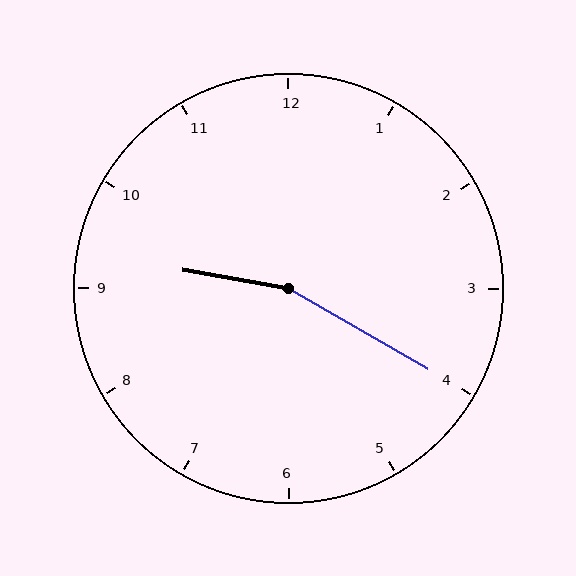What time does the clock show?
9:20.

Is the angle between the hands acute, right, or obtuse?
It is obtuse.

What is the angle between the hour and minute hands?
Approximately 160 degrees.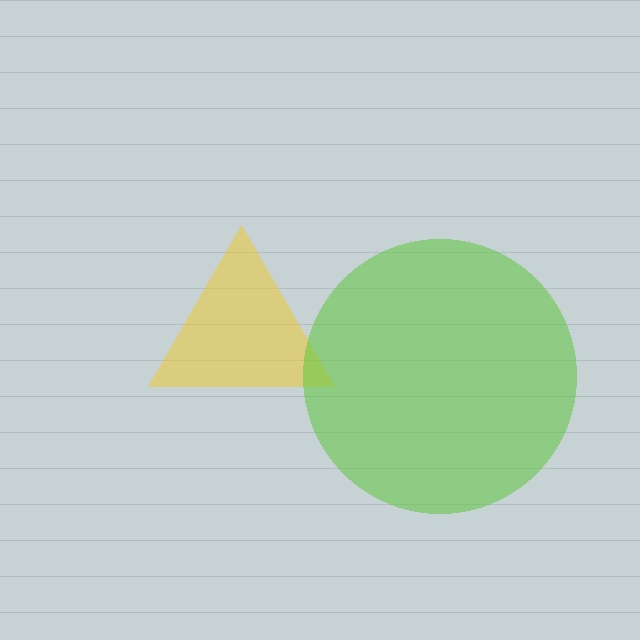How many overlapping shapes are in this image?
There are 2 overlapping shapes in the image.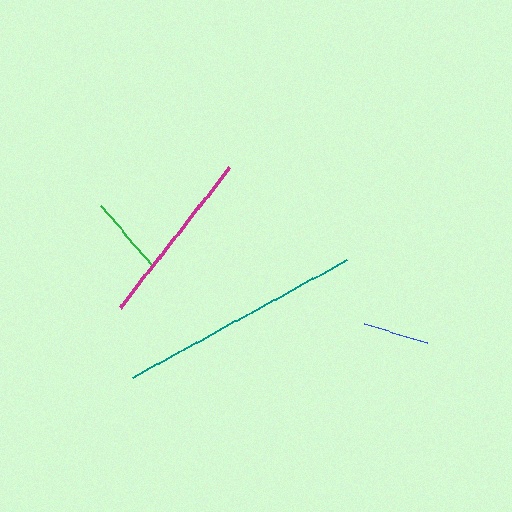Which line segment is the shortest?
The blue line is the shortest at approximately 66 pixels.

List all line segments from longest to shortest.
From longest to shortest: teal, magenta, green, blue.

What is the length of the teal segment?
The teal segment is approximately 244 pixels long.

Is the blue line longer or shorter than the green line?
The green line is longer than the blue line.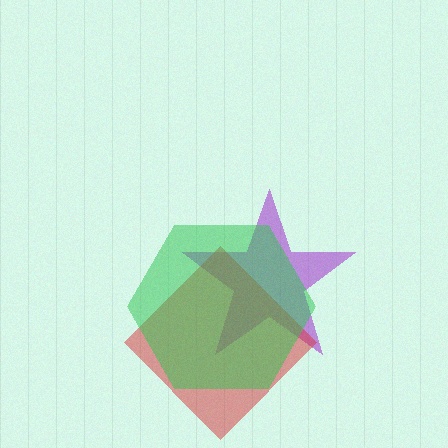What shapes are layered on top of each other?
The layered shapes are: a purple star, a red diamond, a green hexagon.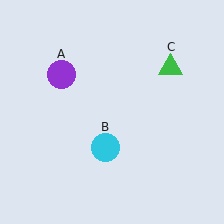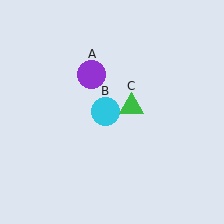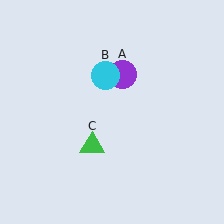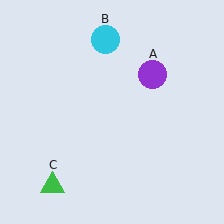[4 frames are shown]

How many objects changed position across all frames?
3 objects changed position: purple circle (object A), cyan circle (object B), green triangle (object C).